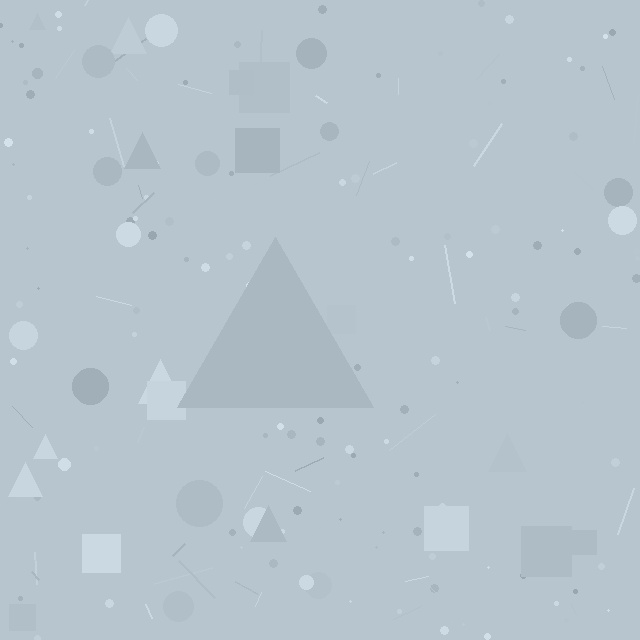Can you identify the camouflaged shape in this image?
The camouflaged shape is a triangle.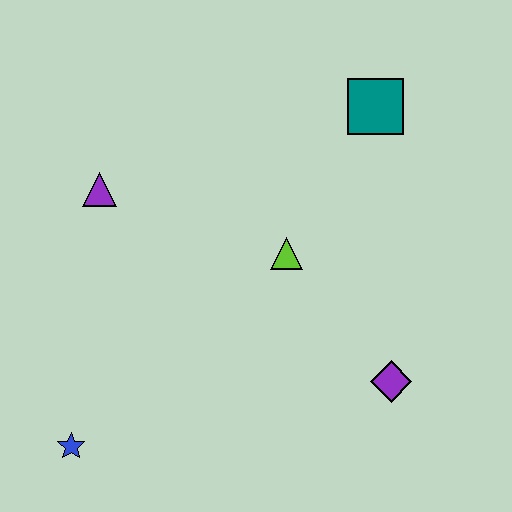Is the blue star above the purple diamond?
No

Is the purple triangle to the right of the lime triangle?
No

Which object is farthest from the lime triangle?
The blue star is farthest from the lime triangle.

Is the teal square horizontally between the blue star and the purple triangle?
No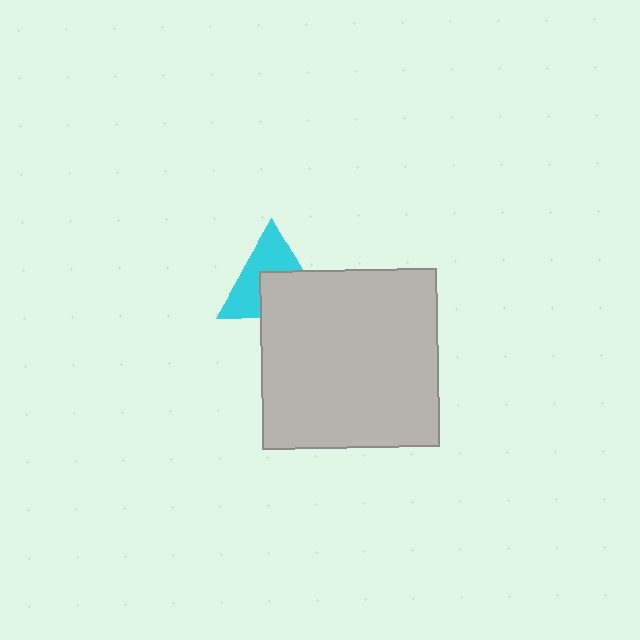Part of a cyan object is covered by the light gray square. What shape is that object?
It is a triangle.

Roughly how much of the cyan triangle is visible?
About half of it is visible (roughly 52%).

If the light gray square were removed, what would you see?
You would see the complete cyan triangle.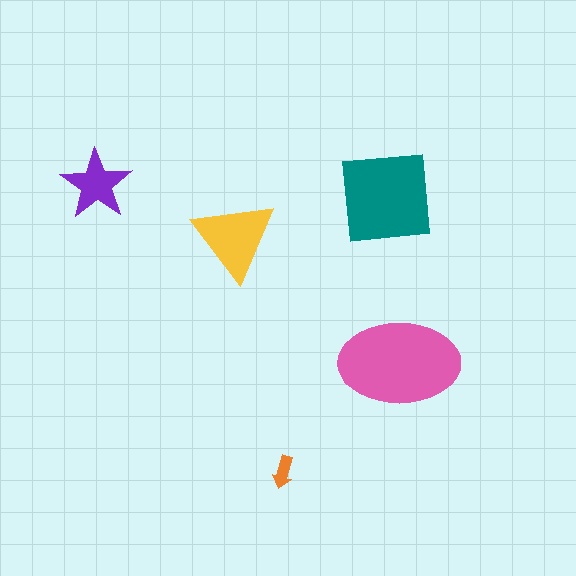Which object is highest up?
The purple star is topmost.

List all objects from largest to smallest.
The pink ellipse, the teal square, the yellow triangle, the purple star, the orange arrow.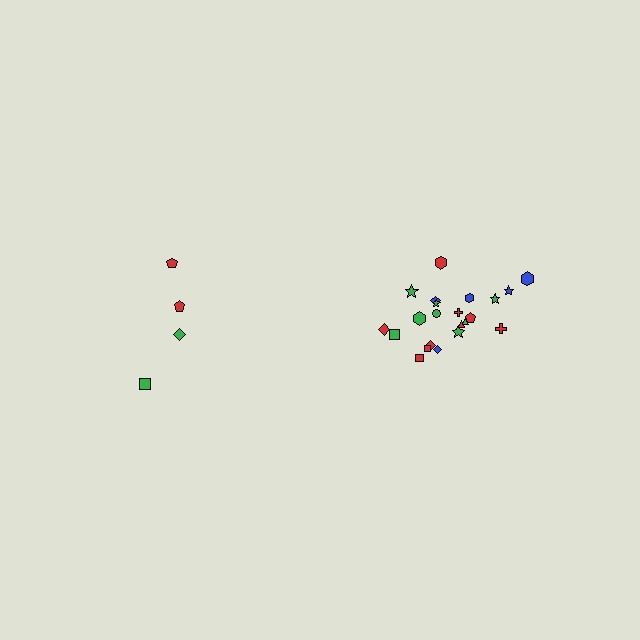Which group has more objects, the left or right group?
The right group.